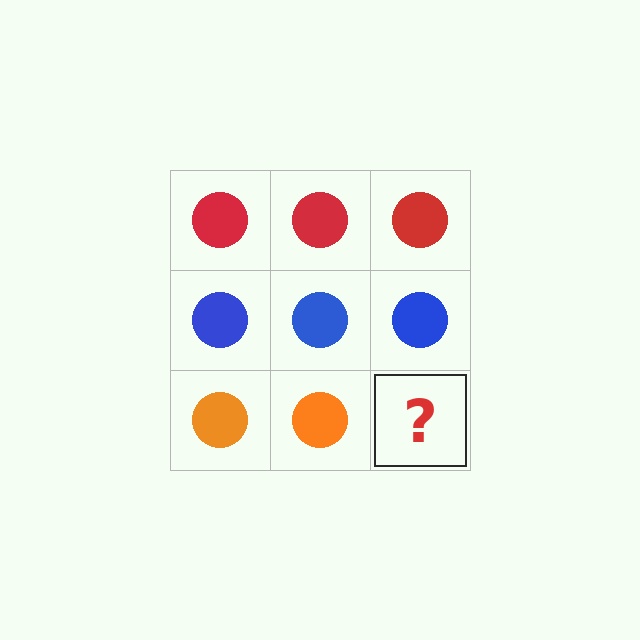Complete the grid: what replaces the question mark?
The question mark should be replaced with an orange circle.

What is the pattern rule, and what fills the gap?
The rule is that each row has a consistent color. The gap should be filled with an orange circle.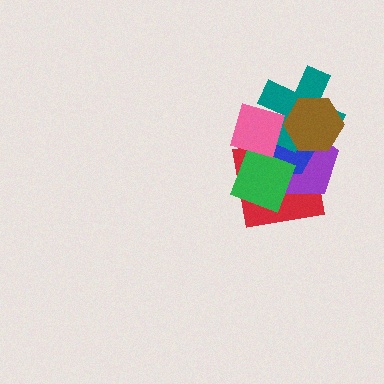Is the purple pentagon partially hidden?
Yes, it is partially covered by another shape.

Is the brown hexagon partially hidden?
No, no other shape covers it.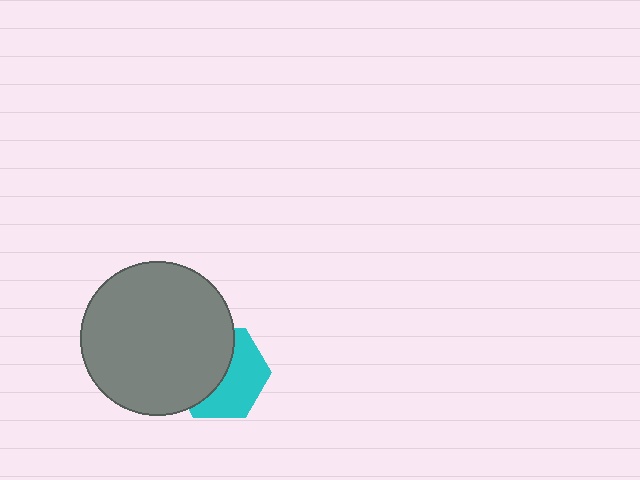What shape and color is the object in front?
The object in front is a gray circle.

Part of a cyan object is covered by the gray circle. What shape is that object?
It is a hexagon.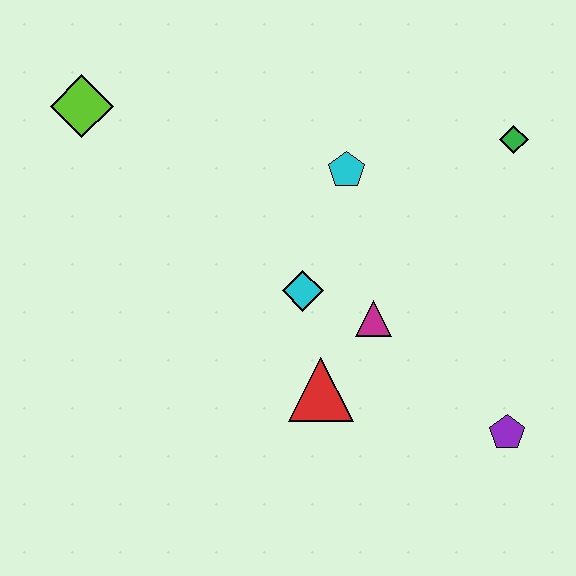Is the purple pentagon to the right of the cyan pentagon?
Yes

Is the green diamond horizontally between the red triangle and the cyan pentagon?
No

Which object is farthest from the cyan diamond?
The lime diamond is farthest from the cyan diamond.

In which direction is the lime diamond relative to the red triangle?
The lime diamond is above the red triangle.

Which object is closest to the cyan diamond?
The magenta triangle is closest to the cyan diamond.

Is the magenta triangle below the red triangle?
No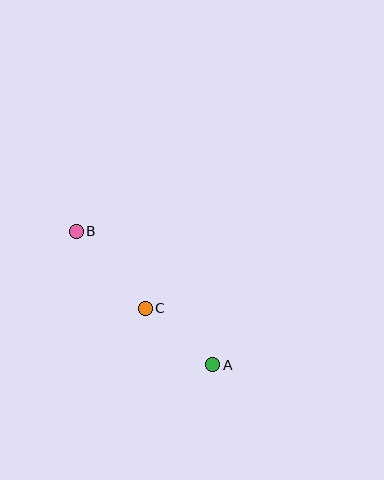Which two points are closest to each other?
Points A and C are closest to each other.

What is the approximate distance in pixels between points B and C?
The distance between B and C is approximately 103 pixels.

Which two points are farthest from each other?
Points A and B are farthest from each other.